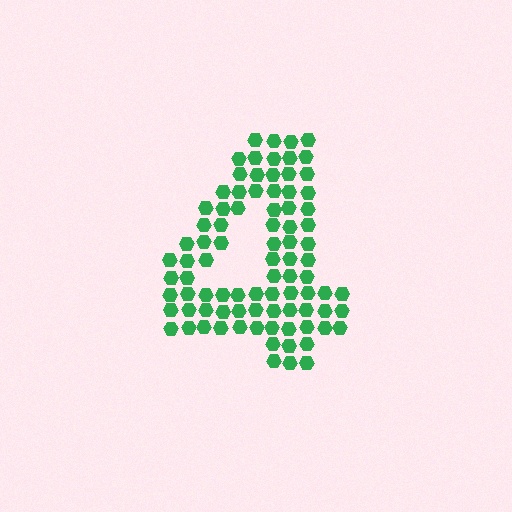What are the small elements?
The small elements are hexagons.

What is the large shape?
The large shape is the digit 4.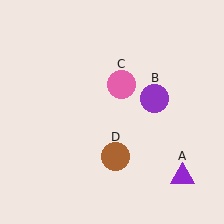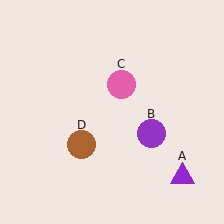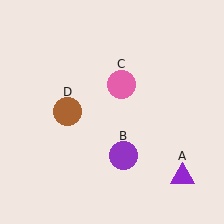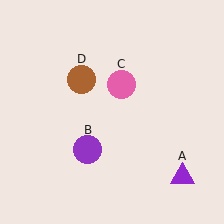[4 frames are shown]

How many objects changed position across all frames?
2 objects changed position: purple circle (object B), brown circle (object D).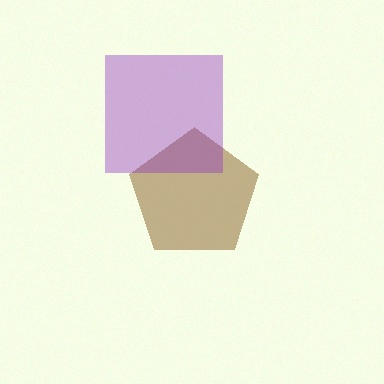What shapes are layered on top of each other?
The layered shapes are: a brown pentagon, a purple square.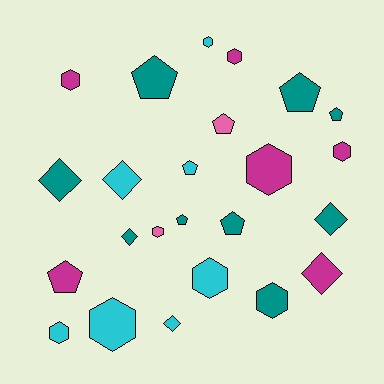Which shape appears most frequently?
Hexagon, with 10 objects.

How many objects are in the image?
There are 24 objects.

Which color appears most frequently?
Teal, with 9 objects.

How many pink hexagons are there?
There is 1 pink hexagon.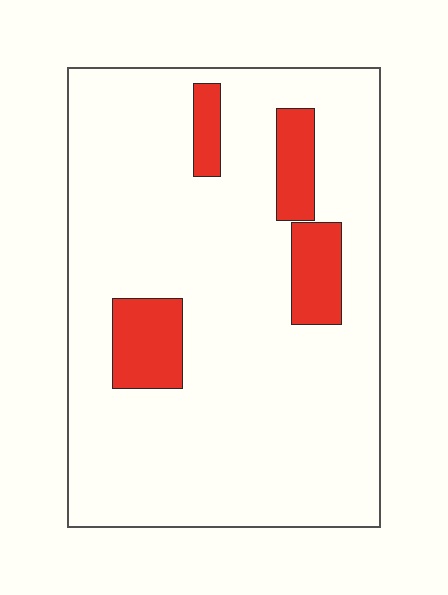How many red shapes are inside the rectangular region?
4.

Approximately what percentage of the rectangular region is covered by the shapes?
Approximately 15%.